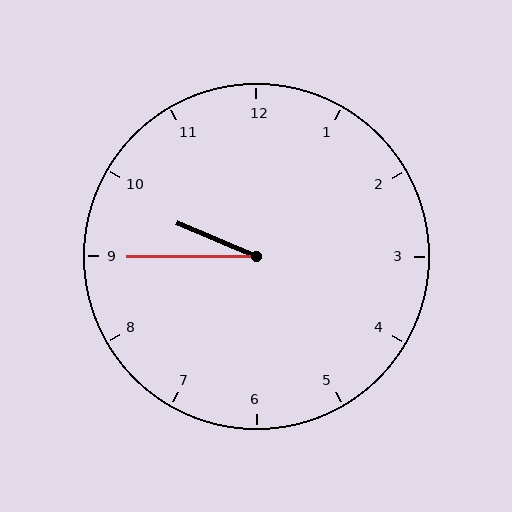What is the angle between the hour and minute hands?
Approximately 22 degrees.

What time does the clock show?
9:45.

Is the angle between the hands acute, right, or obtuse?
It is acute.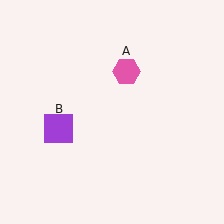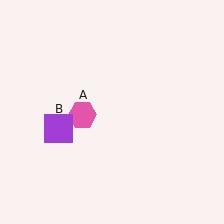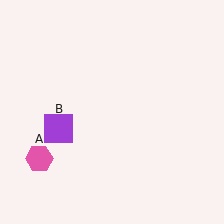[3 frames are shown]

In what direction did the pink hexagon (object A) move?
The pink hexagon (object A) moved down and to the left.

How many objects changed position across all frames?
1 object changed position: pink hexagon (object A).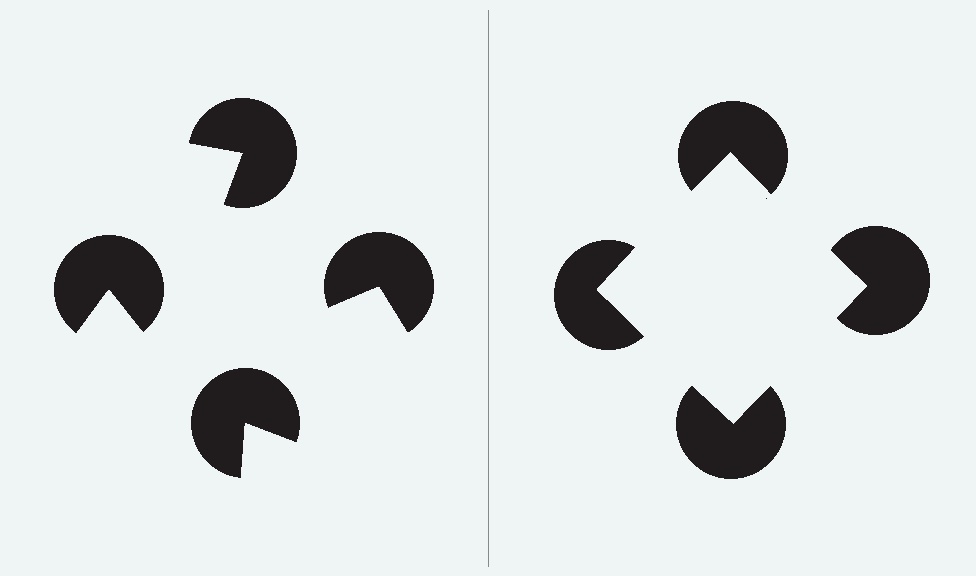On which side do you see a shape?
An illusory square appears on the right side. On the left side the wedge cuts are rotated, so no coherent shape forms.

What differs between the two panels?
The pac-man discs are positioned identically on both sides; only the wedge orientations differ. On the right they align to a square; on the left they are misaligned.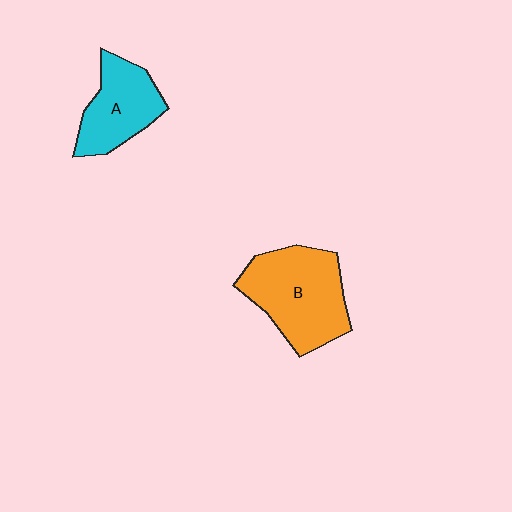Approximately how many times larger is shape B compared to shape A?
Approximately 1.5 times.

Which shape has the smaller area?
Shape A (cyan).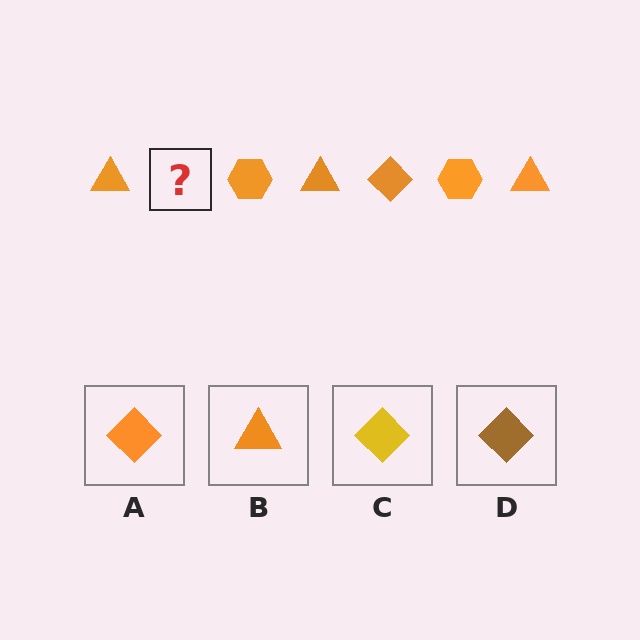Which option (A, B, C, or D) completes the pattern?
A.